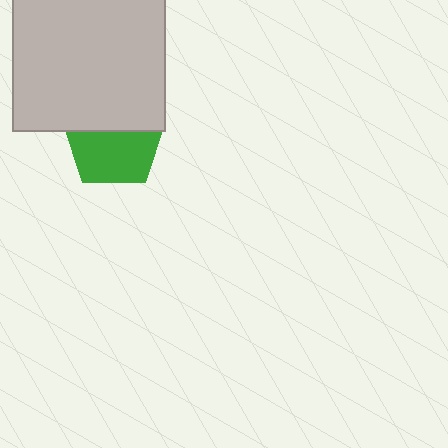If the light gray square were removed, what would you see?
You would see the complete green pentagon.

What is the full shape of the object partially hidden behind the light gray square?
The partially hidden object is a green pentagon.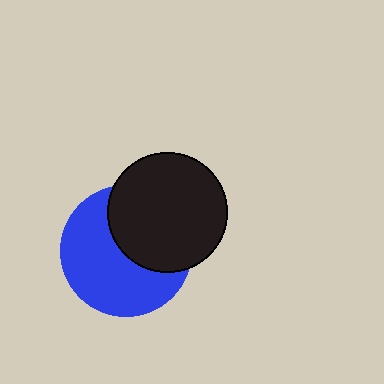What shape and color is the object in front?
The object in front is a black circle.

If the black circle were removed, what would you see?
You would see the complete blue circle.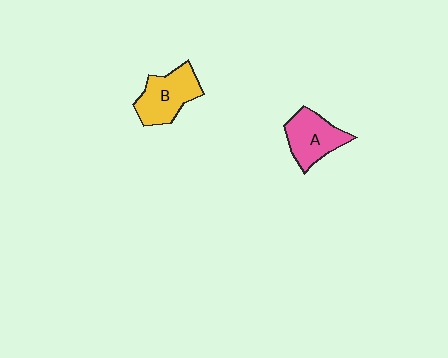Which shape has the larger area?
Shape B (yellow).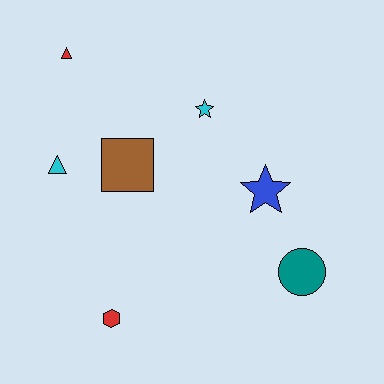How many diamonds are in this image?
There are no diamonds.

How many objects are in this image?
There are 7 objects.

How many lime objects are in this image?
There are no lime objects.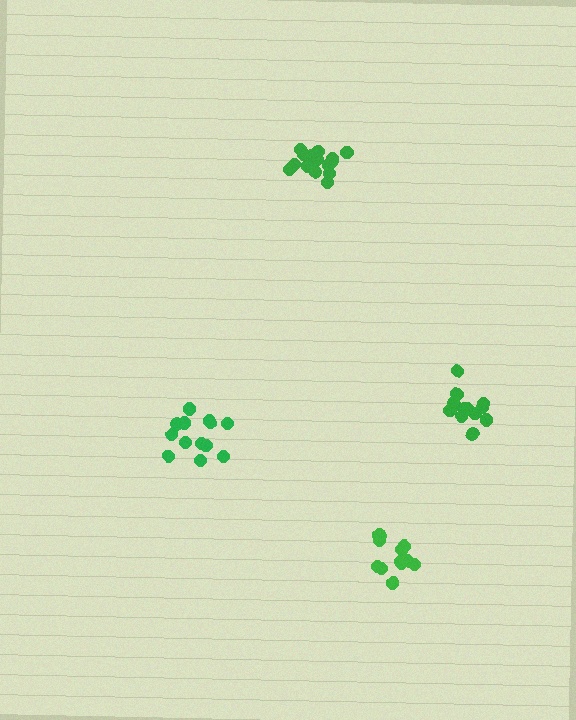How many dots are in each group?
Group 1: 13 dots, Group 2: 12 dots, Group 3: 12 dots, Group 4: 16 dots (53 total).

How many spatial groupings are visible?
There are 4 spatial groupings.